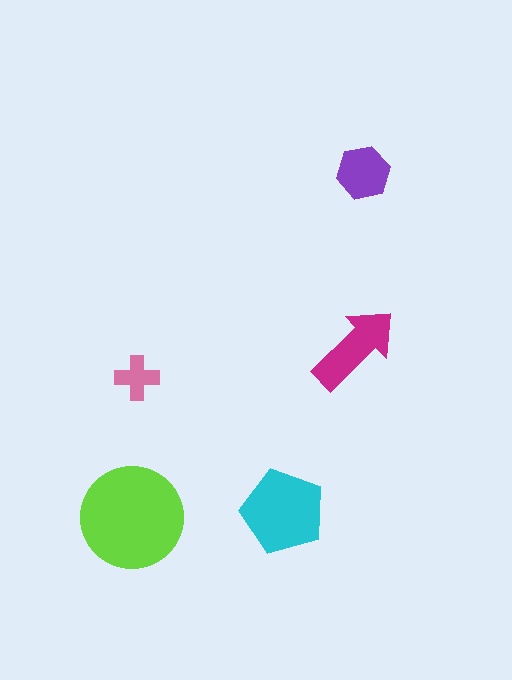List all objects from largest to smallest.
The lime circle, the cyan pentagon, the magenta arrow, the purple hexagon, the pink cross.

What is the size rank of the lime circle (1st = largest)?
1st.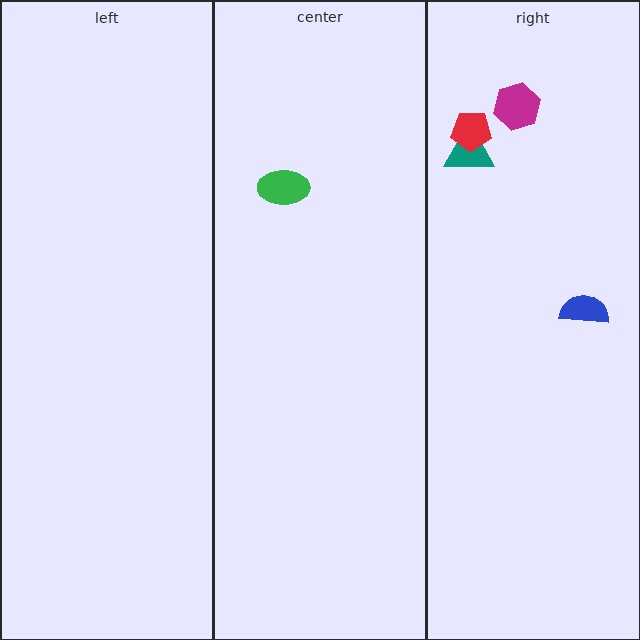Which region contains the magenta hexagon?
The right region.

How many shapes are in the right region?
4.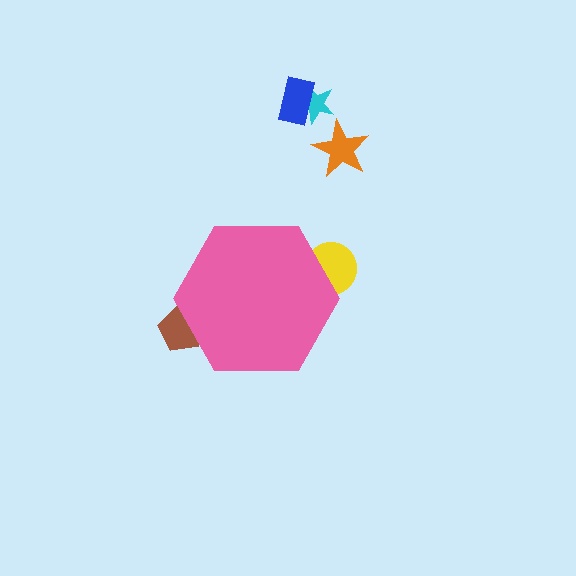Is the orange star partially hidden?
No, the orange star is fully visible.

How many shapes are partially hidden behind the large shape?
2 shapes are partially hidden.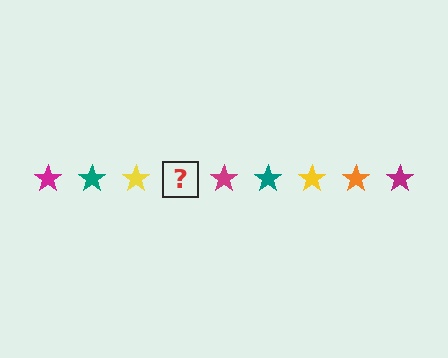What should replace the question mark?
The question mark should be replaced with an orange star.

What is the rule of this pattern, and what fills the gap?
The rule is that the pattern cycles through magenta, teal, yellow, orange stars. The gap should be filled with an orange star.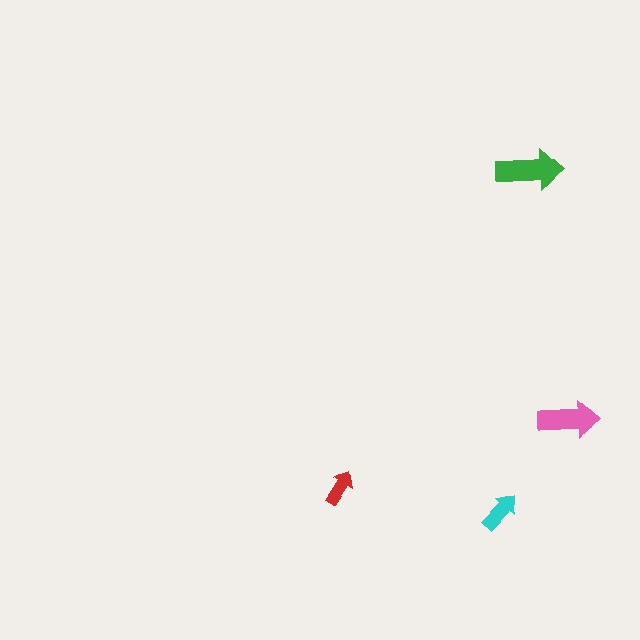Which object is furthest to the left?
The red arrow is leftmost.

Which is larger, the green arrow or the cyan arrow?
The green one.